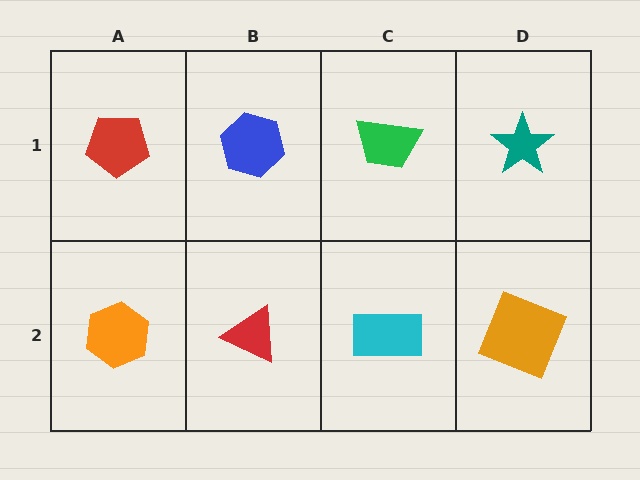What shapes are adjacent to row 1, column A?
An orange hexagon (row 2, column A), a blue hexagon (row 1, column B).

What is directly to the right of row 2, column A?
A red triangle.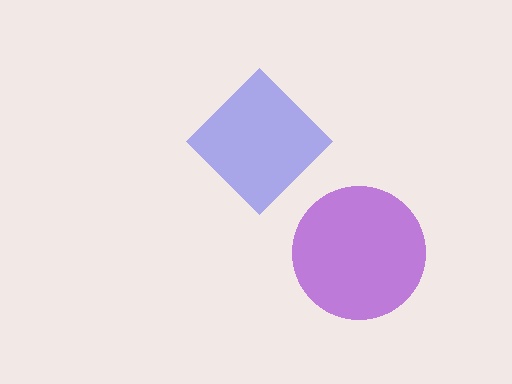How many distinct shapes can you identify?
There are 2 distinct shapes: a blue diamond, a purple circle.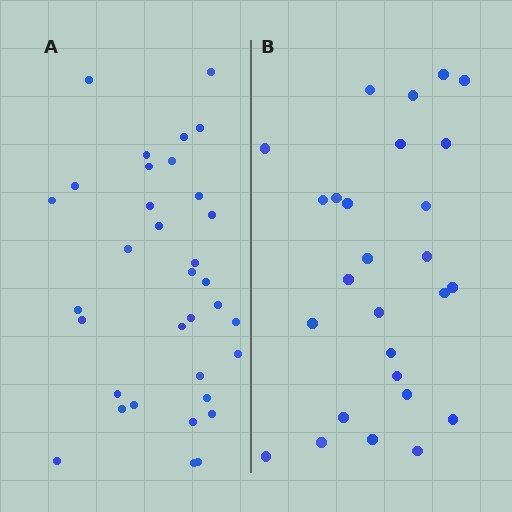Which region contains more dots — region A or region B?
Region A (the left region) has more dots.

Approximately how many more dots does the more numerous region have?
Region A has roughly 8 or so more dots than region B.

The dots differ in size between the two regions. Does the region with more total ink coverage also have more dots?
No. Region B has more total ink coverage because its dots are larger, but region A actually contains more individual dots. Total area can be misleading — the number of items is what matters here.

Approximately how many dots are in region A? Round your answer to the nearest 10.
About 30 dots. (The exact count is 34, which rounds to 30.)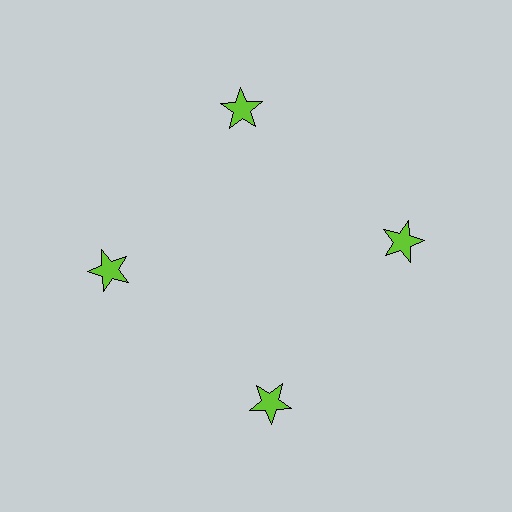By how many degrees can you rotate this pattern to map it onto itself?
The pattern maps onto itself every 90 degrees of rotation.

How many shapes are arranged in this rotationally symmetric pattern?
There are 4 shapes, arranged in 4 groups of 1.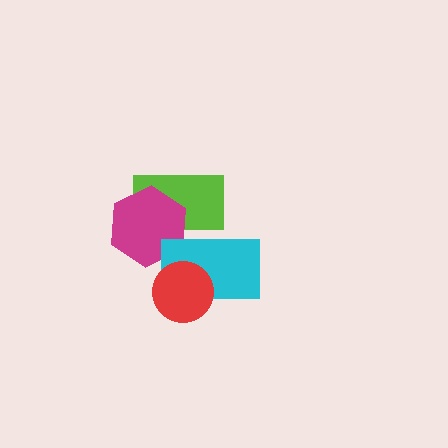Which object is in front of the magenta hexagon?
The cyan rectangle is in front of the magenta hexagon.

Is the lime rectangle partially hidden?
Yes, it is partially covered by another shape.